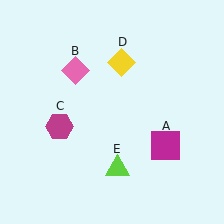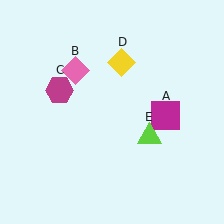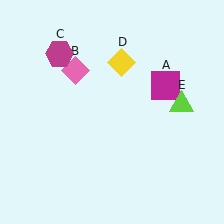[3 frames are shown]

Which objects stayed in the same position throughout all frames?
Pink diamond (object B) and yellow diamond (object D) remained stationary.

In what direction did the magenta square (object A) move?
The magenta square (object A) moved up.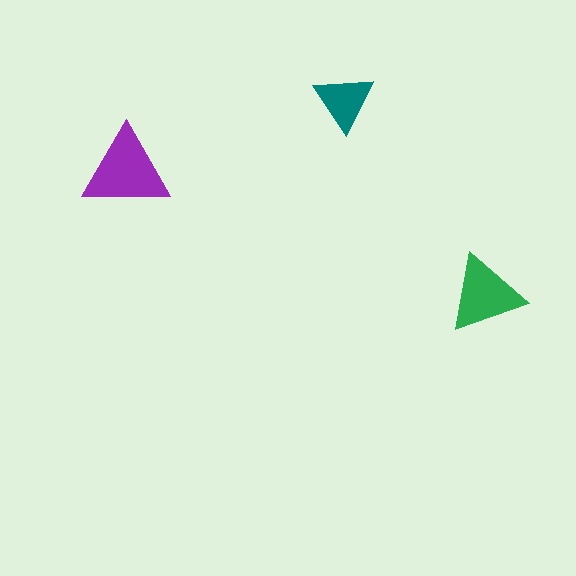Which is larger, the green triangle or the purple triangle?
The purple one.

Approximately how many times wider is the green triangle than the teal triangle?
About 1.5 times wider.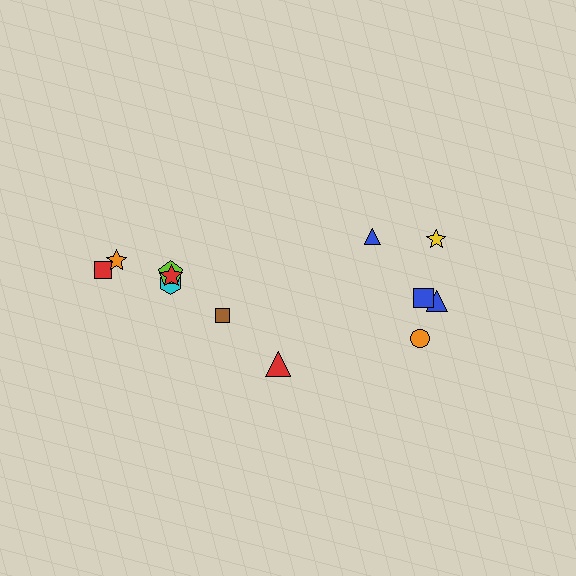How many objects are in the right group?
There are 5 objects.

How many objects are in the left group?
There are 7 objects.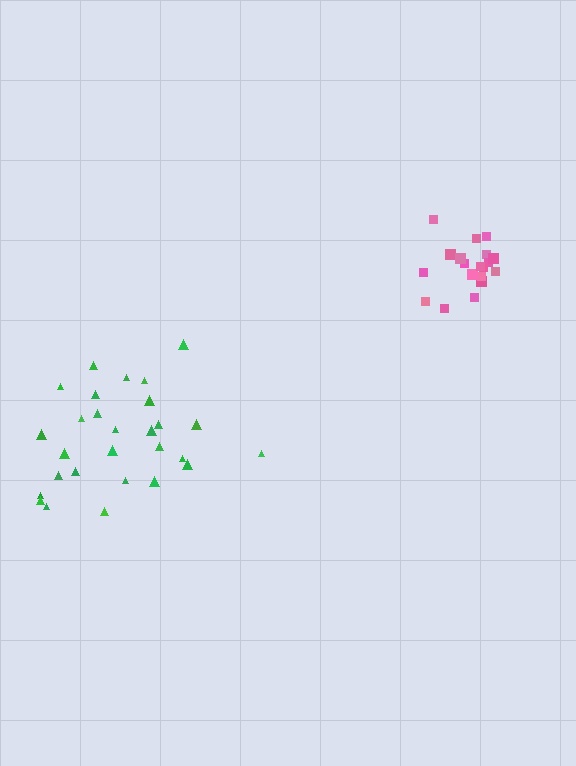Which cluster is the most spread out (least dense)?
Green.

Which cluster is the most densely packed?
Pink.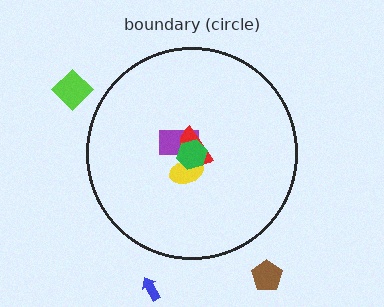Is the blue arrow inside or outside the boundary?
Outside.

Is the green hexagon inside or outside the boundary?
Inside.